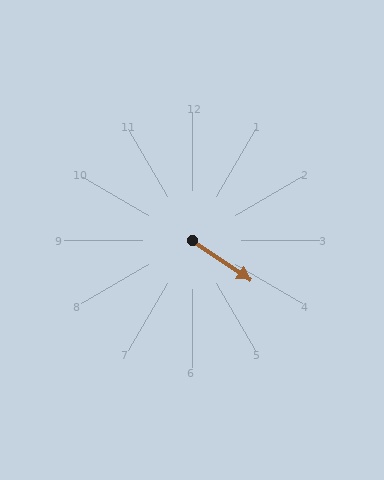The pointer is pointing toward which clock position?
Roughly 4 o'clock.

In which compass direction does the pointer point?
Southeast.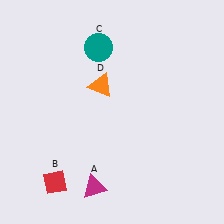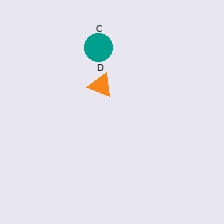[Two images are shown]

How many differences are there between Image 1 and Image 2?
There are 2 differences between the two images.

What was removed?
The red diamond (B), the magenta triangle (A) were removed in Image 2.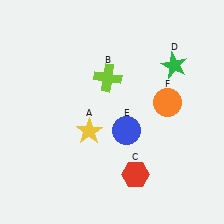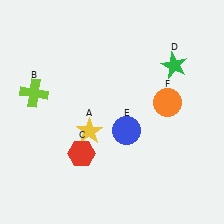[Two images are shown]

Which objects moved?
The objects that moved are: the lime cross (B), the red hexagon (C).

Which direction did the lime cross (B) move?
The lime cross (B) moved left.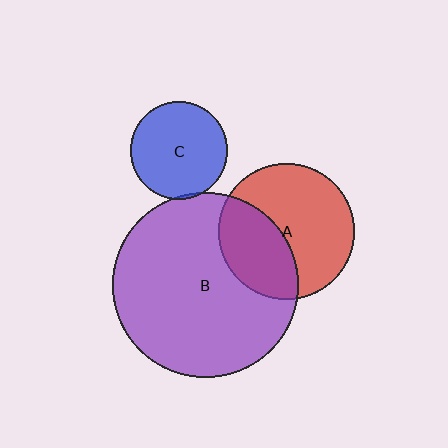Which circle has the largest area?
Circle B (purple).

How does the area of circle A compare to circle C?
Approximately 2.0 times.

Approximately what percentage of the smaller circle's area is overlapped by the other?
Approximately 5%.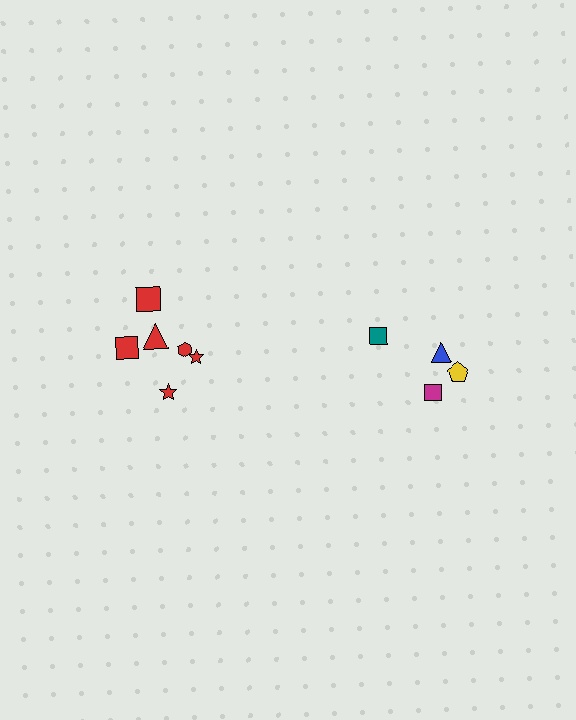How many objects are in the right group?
There are 4 objects.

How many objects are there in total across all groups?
There are 10 objects.